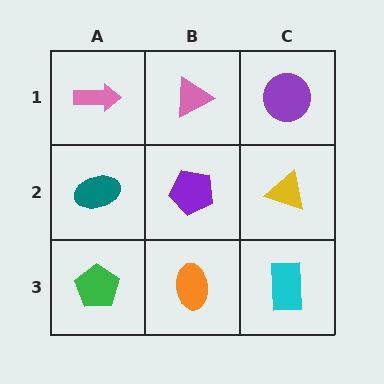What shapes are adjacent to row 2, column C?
A purple circle (row 1, column C), a cyan rectangle (row 3, column C), a purple pentagon (row 2, column B).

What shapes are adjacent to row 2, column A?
A pink arrow (row 1, column A), a green pentagon (row 3, column A), a purple pentagon (row 2, column B).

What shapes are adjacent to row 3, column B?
A purple pentagon (row 2, column B), a green pentagon (row 3, column A), a cyan rectangle (row 3, column C).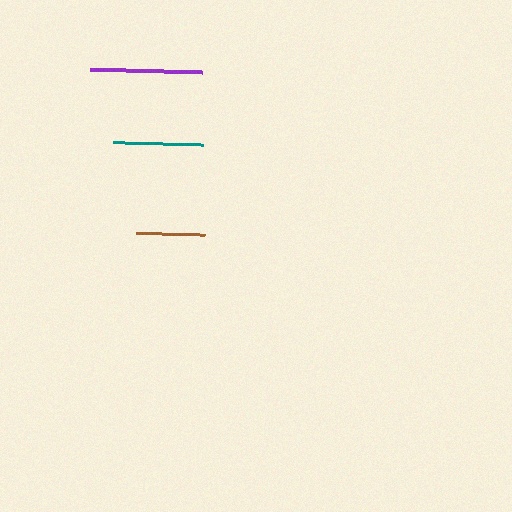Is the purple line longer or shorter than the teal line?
The purple line is longer than the teal line.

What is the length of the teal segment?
The teal segment is approximately 90 pixels long.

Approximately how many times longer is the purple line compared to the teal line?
The purple line is approximately 1.2 times the length of the teal line.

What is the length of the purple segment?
The purple segment is approximately 111 pixels long.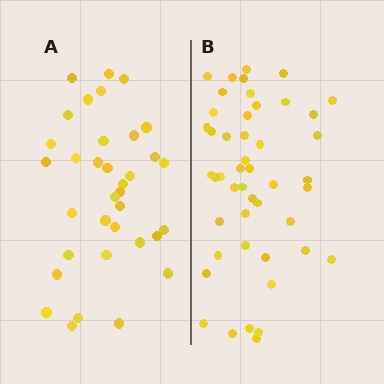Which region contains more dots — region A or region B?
Region B (the right region) has more dots.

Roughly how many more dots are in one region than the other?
Region B has roughly 12 or so more dots than region A.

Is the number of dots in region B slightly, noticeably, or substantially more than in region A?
Region B has noticeably more, but not dramatically so. The ratio is roughly 1.3 to 1.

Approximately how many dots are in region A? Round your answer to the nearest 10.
About 40 dots. (The exact count is 35, which rounds to 40.)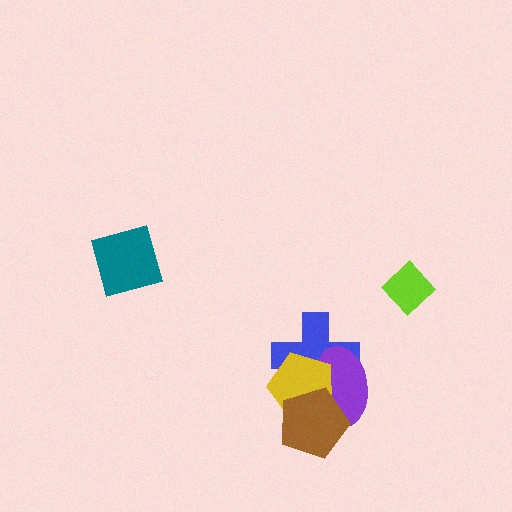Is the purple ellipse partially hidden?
Yes, it is partially covered by another shape.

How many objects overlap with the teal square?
0 objects overlap with the teal square.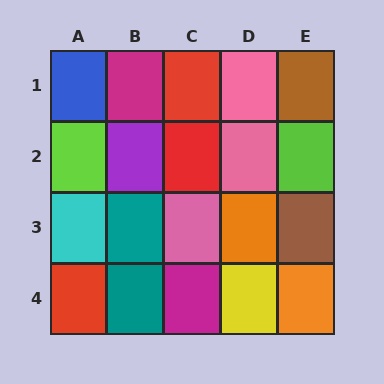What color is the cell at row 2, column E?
Lime.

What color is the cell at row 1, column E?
Brown.